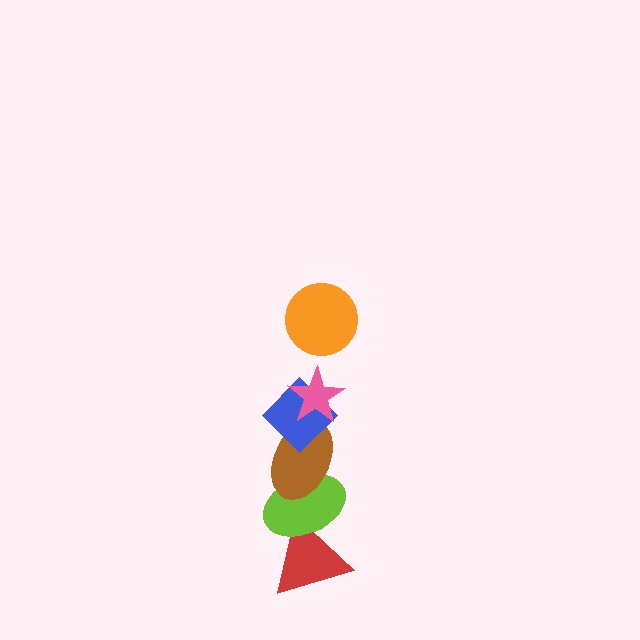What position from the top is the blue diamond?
The blue diamond is 3rd from the top.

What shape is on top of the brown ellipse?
The blue diamond is on top of the brown ellipse.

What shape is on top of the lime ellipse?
The brown ellipse is on top of the lime ellipse.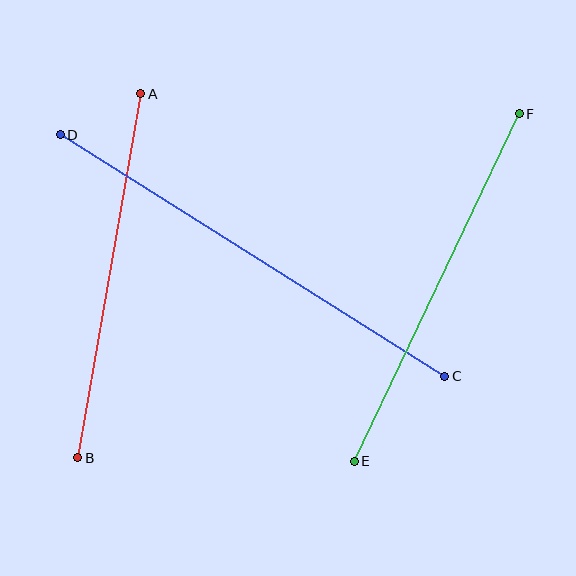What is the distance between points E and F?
The distance is approximately 385 pixels.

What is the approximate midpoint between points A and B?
The midpoint is at approximately (109, 276) pixels.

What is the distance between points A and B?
The distance is approximately 369 pixels.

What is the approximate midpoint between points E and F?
The midpoint is at approximately (437, 288) pixels.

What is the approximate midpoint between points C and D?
The midpoint is at approximately (253, 255) pixels.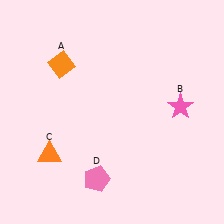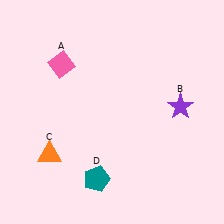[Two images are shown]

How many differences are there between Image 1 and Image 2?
There are 3 differences between the two images.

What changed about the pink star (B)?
In Image 1, B is pink. In Image 2, it changed to purple.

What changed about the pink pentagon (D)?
In Image 1, D is pink. In Image 2, it changed to teal.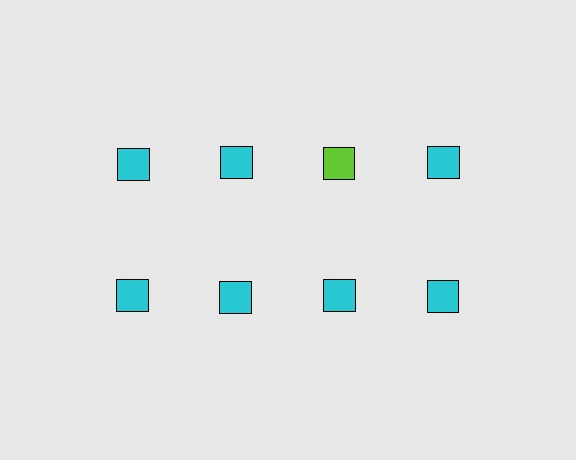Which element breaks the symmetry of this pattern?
The lime square in the top row, center column breaks the symmetry. All other shapes are cyan squares.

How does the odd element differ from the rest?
It has a different color: lime instead of cyan.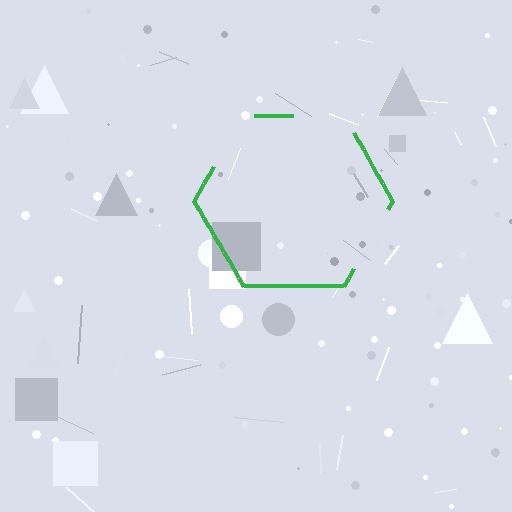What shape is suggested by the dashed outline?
The dashed outline suggests a hexagon.